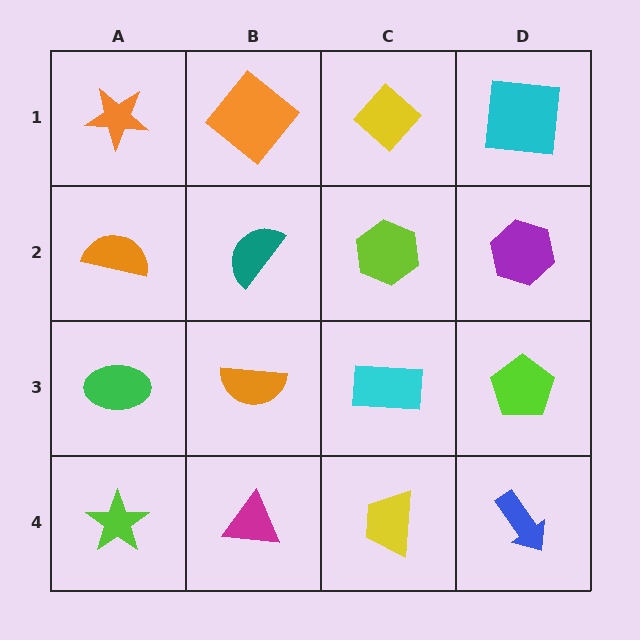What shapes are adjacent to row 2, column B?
An orange diamond (row 1, column B), an orange semicircle (row 3, column B), an orange semicircle (row 2, column A), a lime hexagon (row 2, column C).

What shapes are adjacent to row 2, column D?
A cyan square (row 1, column D), a lime pentagon (row 3, column D), a lime hexagon (row 2, column C).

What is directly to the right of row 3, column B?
A cyan rectangle.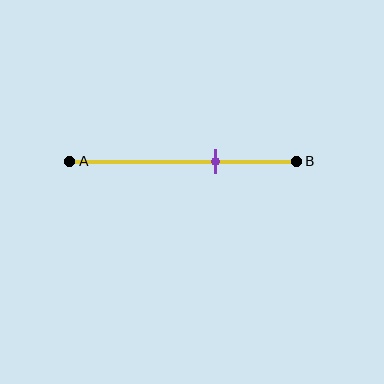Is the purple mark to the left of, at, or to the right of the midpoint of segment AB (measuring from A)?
The purple mark is to the right of the midpoint of segment AB.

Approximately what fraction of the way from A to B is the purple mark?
The purple mark is approximately 65% of the way from A to B.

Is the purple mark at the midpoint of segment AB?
No, the mark is at about 65% from A, not at the 50% midpoint.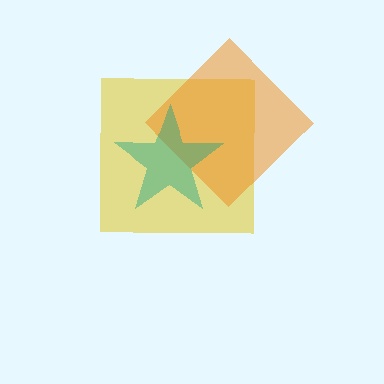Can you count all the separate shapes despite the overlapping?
Yes, there are 3 separate shapes.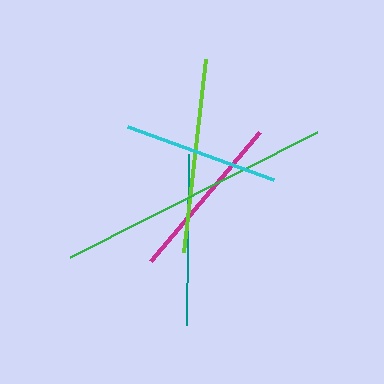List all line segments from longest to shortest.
From longest to shortest: green, lime, teal, magenta, cyan.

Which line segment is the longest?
The green line is the longest at approximately 276 pixels.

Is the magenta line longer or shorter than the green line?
The green line is longer than the magenta line.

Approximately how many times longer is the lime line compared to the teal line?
The lime line is approximately 1.1 times the length of the teal line.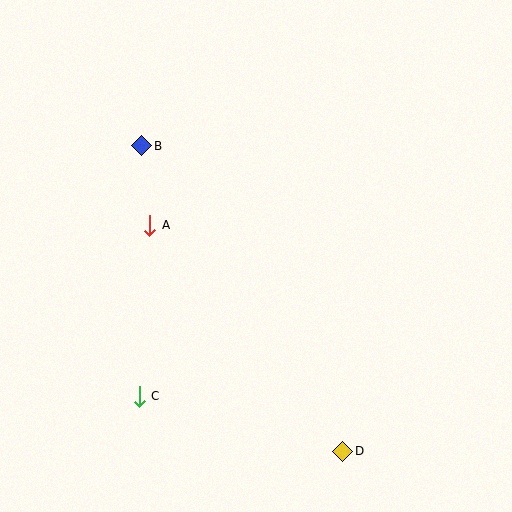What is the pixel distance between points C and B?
The distance between C and B is 250 pixels.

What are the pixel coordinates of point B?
Point B is at (142, 146).